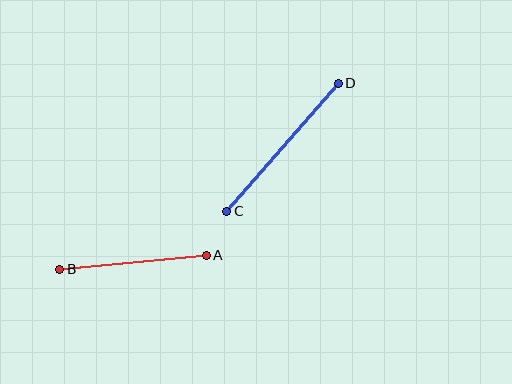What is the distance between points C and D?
The distance is approximately 170 pixels.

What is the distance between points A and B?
The distance is approximately 147 pixels.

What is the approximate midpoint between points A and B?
The midpoint is at approximately (133, 262) pixels.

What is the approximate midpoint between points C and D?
The midpoint is at approximately (282, 147) pixels.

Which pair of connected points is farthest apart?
Points C and D are farthest apart.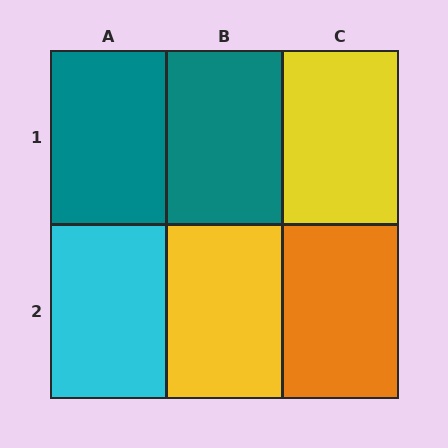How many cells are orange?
1 cell is orange.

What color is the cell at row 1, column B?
Teal.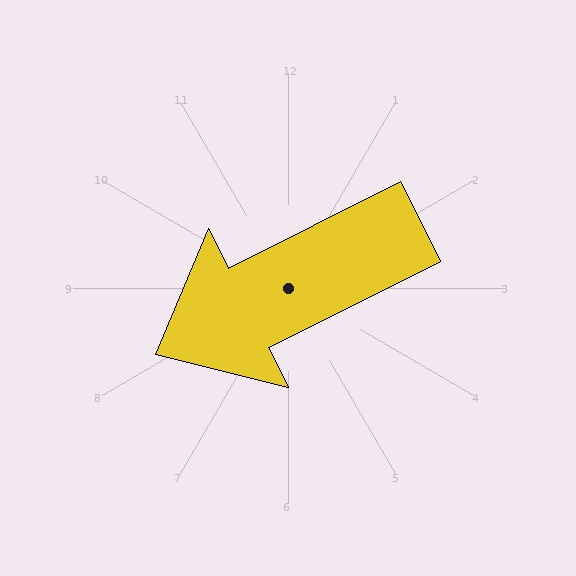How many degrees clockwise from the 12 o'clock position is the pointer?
Approximately 243 degrees.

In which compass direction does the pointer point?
Southwest.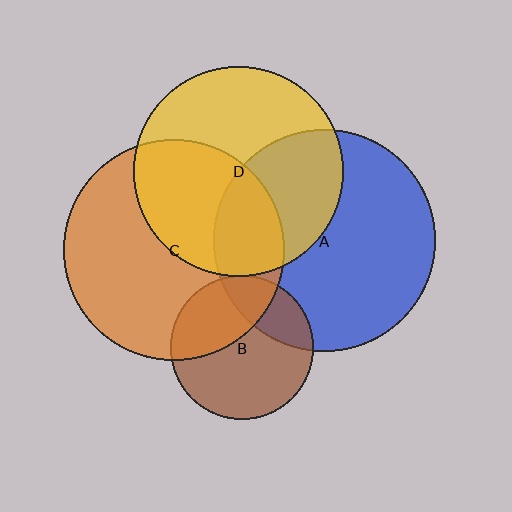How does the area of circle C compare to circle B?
Approximately 2.4 times.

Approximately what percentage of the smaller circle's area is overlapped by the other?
Approximately 25%.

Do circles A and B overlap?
Yes.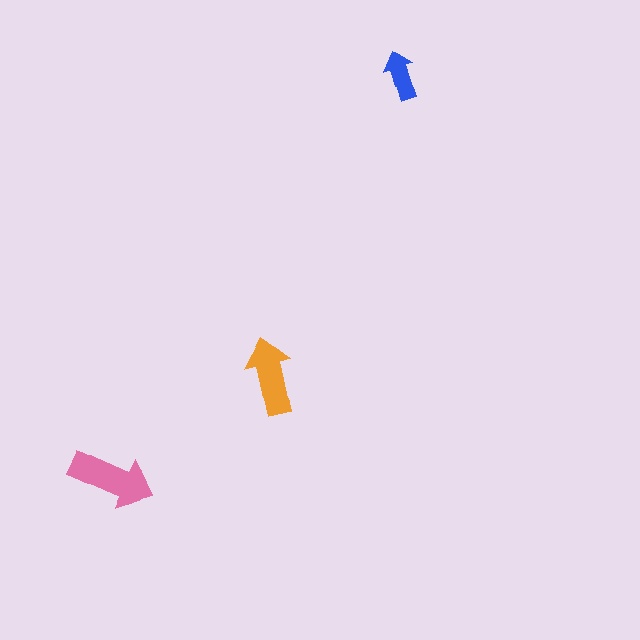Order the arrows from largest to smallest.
the pink one, the orange one, the blue one.